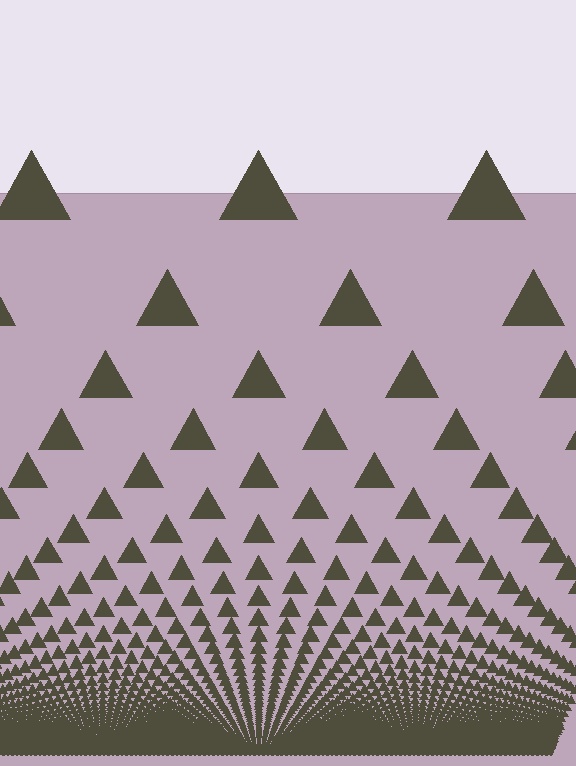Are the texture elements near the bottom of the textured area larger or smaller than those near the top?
Smaller. The gradient is inverted — elements near the bottom are smaller and denser.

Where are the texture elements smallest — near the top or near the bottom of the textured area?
Near the bottom.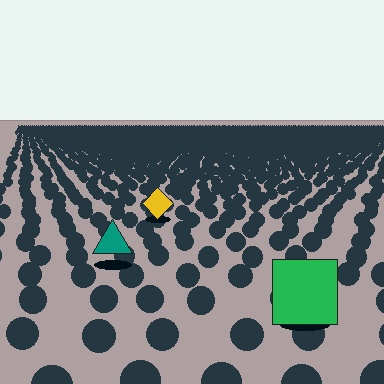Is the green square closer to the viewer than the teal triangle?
Yes. The green square is closer — you can tell from the texture gradient: the ground texture is coarser near it.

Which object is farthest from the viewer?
The yellow diamond is farthest from the viewer. It appears smaller and the ground texture around it is denser.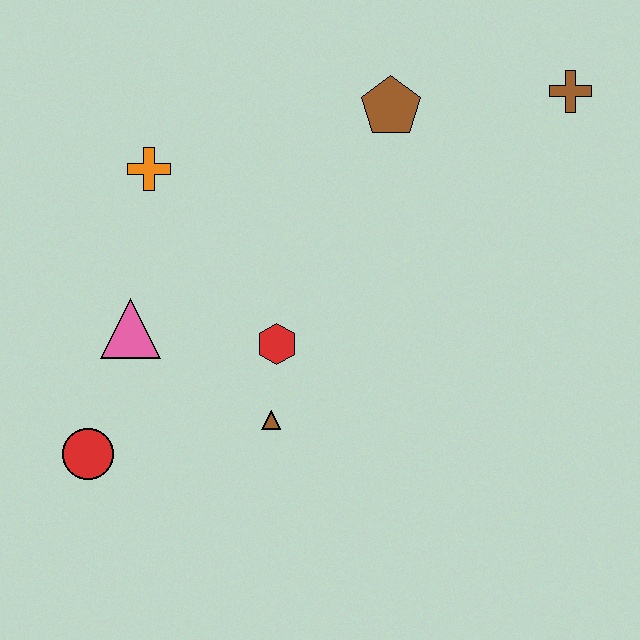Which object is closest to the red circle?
The pink triangle is closest to the red circle.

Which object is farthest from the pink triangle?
The brown cross is farthest from the pink triangle.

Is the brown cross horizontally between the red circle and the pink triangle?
No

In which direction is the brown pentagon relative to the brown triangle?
The brown pentagon is above the brown triangle.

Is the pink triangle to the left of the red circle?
No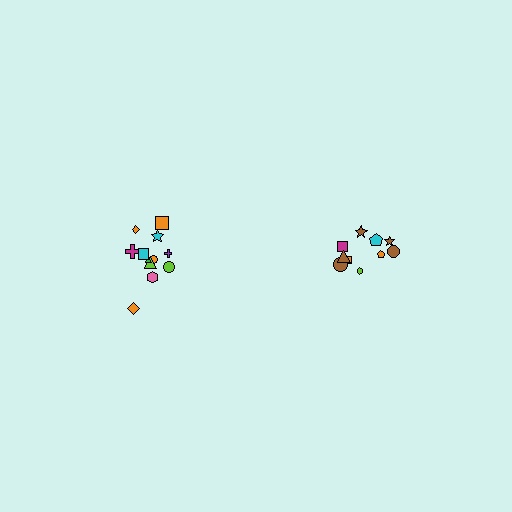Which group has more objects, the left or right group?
The left group.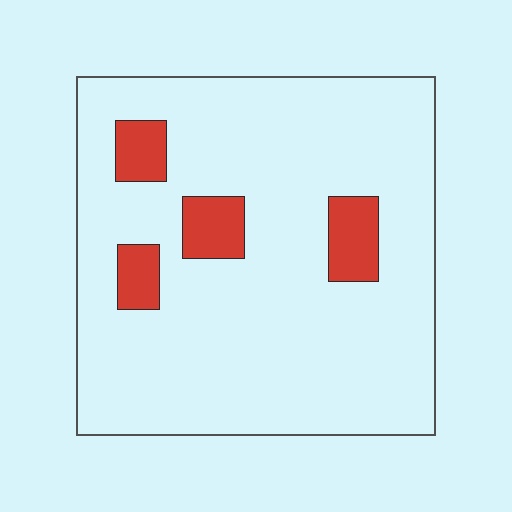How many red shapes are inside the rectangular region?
4.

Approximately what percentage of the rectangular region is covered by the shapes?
Approximately 10%.